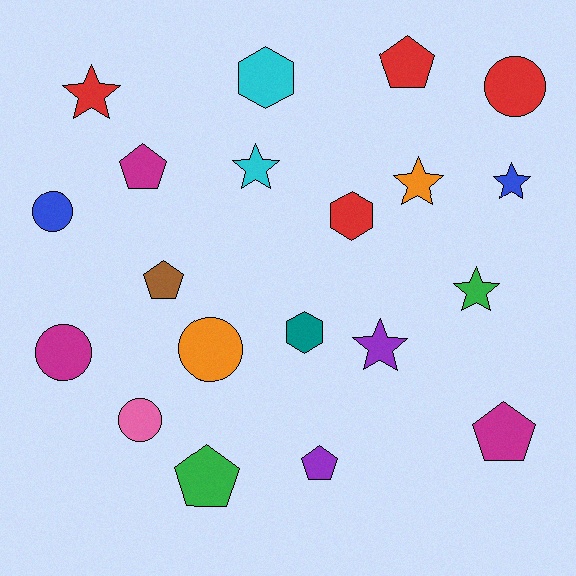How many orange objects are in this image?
There are 2 orange objects.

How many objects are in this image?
There are 20 objects.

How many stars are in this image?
There are 6 stars.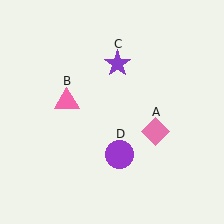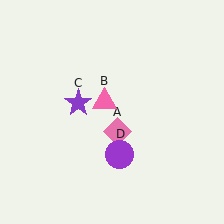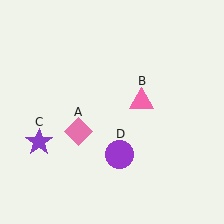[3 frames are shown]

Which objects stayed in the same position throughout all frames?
Purple circle (object D) remained stationary.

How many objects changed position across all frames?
3 objects changed position: pink diamond (object A), pink triangle (object B), purple star (object C).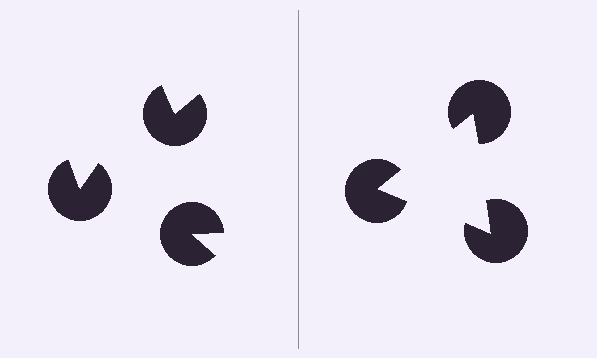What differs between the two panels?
The pac-man discs are positioned identically on both sides; only the wedge orientations differ. On the right they align to a triangle; on the left they are misaligned.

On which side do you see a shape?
An illusory triangle appears on the right side. On the left side the wedge cuts are rotated, so no coherent shape forms.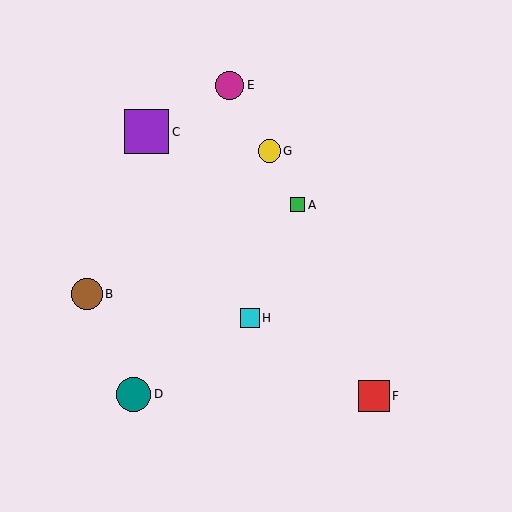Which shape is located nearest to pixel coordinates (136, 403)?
The teal circle (labeled D) at (133, 394) is nearest to that location.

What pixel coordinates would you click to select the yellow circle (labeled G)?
Click at (269, 151) to select the yellow circle G.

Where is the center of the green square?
The center of the green square is at (298, 205).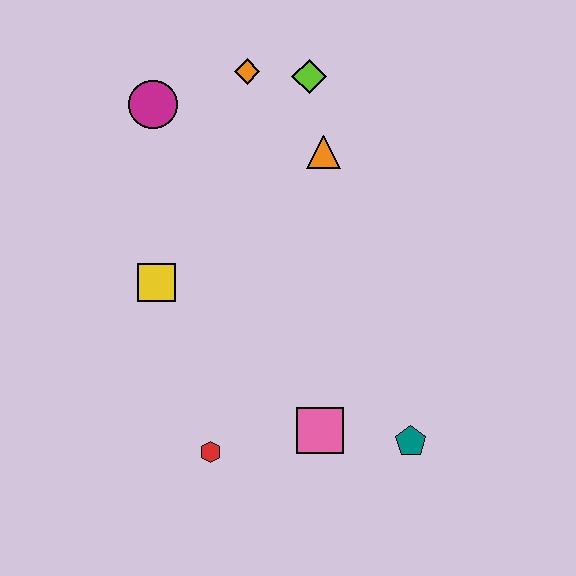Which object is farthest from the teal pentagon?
The magenta circle is farthest from the teal pentagon.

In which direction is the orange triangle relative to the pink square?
The orange triangle is above the pink square.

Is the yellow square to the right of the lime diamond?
No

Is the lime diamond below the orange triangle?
No